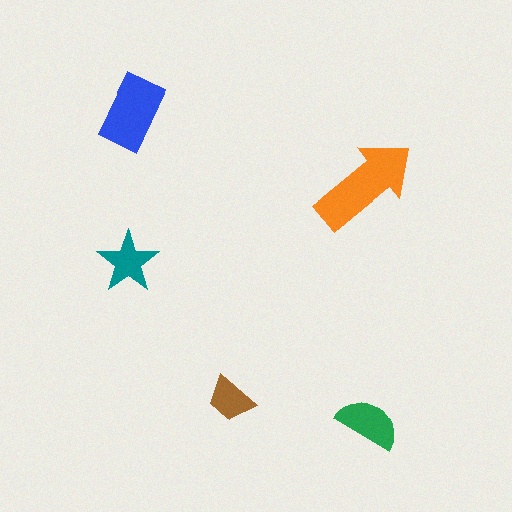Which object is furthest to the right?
The green semicircle is rightmost.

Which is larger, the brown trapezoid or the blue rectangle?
The blue rectangle.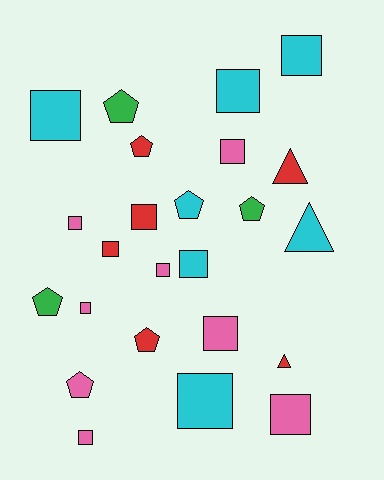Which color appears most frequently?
Pink, with 8 objects.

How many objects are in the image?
There are 24 objects.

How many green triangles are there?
There are no green triangles.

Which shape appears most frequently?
Square, with 14 objects.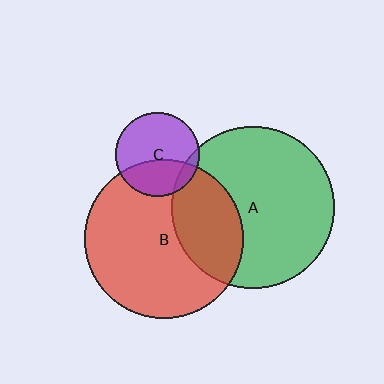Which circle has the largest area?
Circle A (green).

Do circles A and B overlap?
Yes.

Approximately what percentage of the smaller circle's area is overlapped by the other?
Approximately 30%.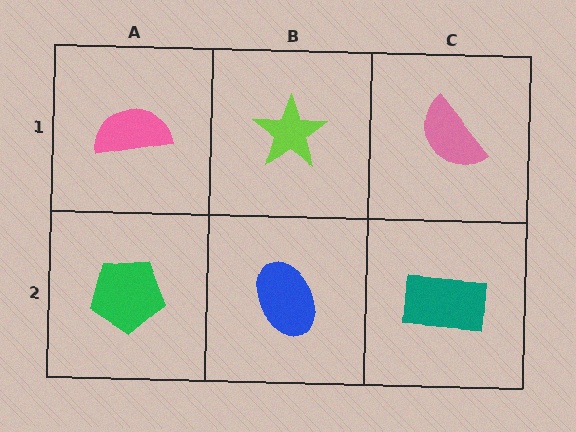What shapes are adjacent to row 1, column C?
A teal rectangle (row 2, column C), a lime star (row 1, column B).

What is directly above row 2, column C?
A pink semicircle.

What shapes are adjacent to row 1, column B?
A blue ellipse (row 2, column B), a pink semicircle (row 1, column A), a pink semicircle (row 1, column C).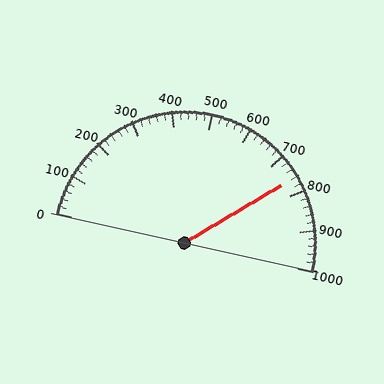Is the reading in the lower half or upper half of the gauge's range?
The reading is in the upper half of the range (0 to 1000).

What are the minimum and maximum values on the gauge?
The gauge ranges from 0 to 1000.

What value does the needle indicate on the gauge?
The needle indicates approximately 760.